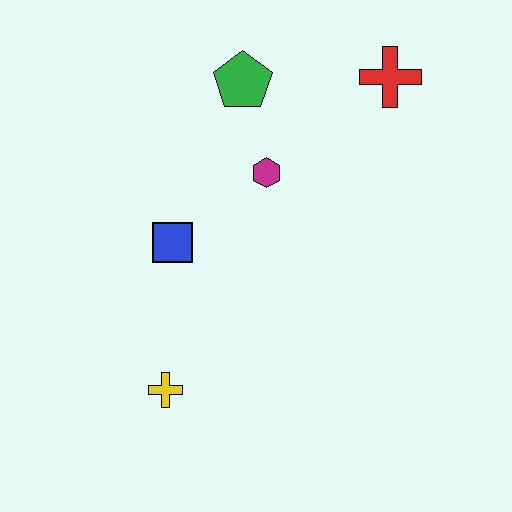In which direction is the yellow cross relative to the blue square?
The yellow cross is below the blue square.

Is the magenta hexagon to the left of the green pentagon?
No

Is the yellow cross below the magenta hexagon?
Yes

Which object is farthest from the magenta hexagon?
The yellow cross is farthest from the magenta hexagon.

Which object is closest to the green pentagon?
The magenta hexagon is closest to the green pentagon.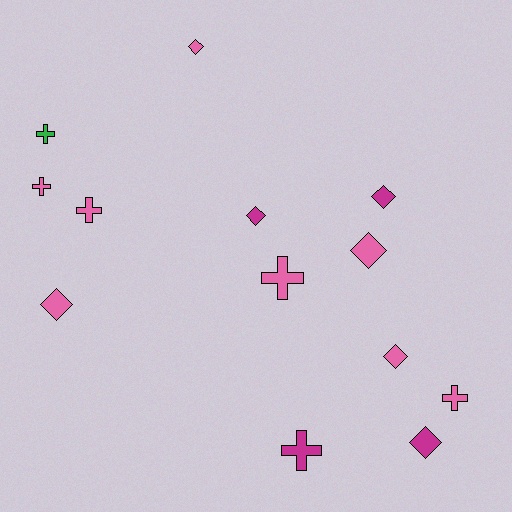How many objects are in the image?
There are 13 objects.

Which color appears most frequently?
Pink, with 8 objects.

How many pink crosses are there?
There are 4 pink crosses.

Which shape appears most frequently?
Diamond, with 7 objects.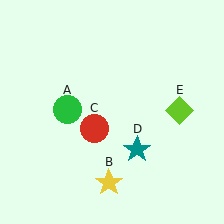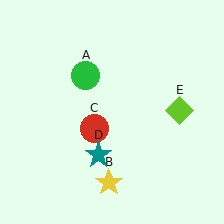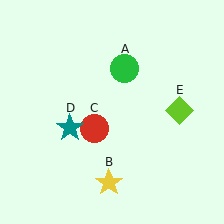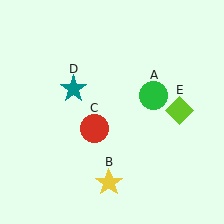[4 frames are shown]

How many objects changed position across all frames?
2 objects changed position: green circle (object A), teal star (object D).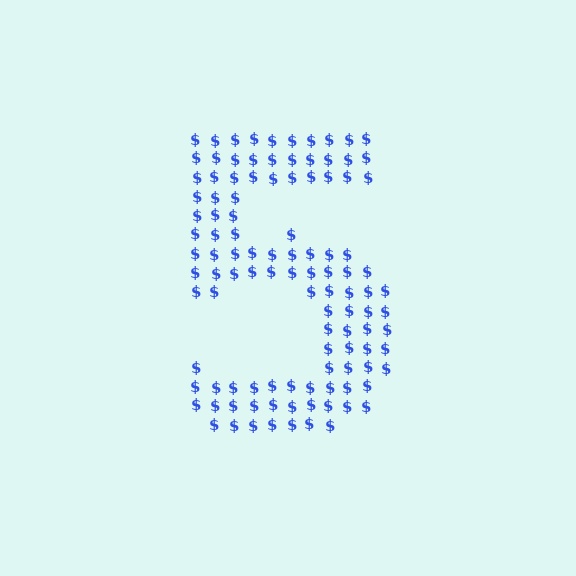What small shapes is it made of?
It is made of small dollar signs.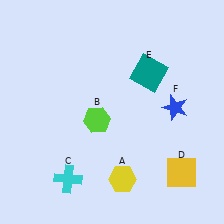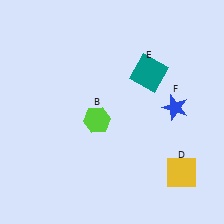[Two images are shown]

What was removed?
The yellow hexagon (A), the cyan cross (C) were removed in Image 2.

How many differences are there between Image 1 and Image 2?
There are 2 differences between the two images.